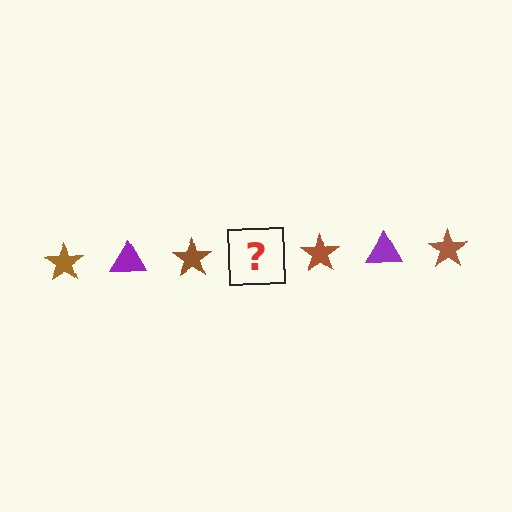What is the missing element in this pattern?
The missing element is a purple triangle.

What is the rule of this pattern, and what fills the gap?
The rule is that the pattern alternates between brown star and purple triangle. The gap should be filled with a purple triangle.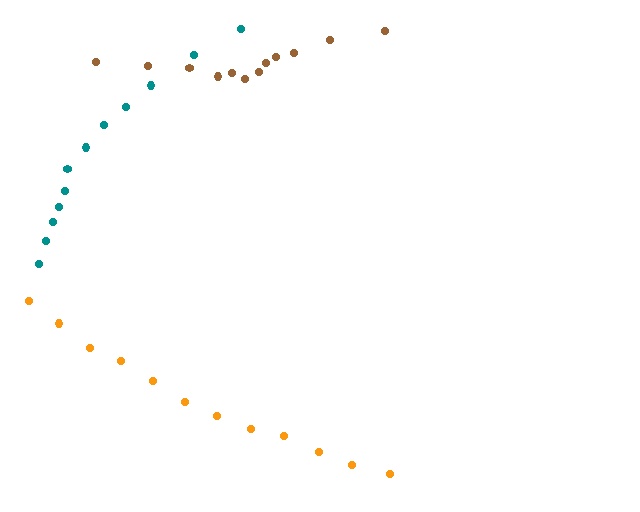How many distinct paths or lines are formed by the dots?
There are 3 distinct paths.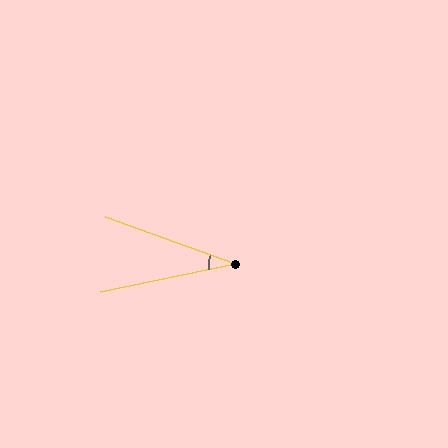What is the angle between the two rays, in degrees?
Approximately 31 degrees.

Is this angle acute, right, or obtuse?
It is acute.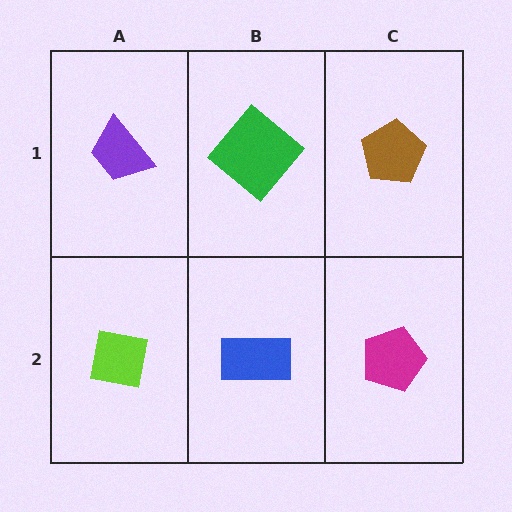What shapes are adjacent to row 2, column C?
A brown pentagon (row 1, column C), a blue rectangle (row 2, column B).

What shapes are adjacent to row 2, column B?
A green diamond (row 1, column B), a lime square (row 2, column A), a magenta pentagon (row 2, column C).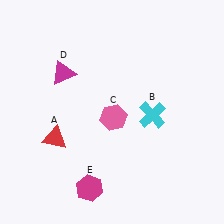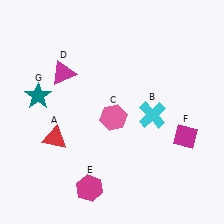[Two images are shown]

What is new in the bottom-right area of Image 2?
A magenta diamond (F) was added in the bottom-right area of Image 2.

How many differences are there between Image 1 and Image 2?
There are 2 differences between the two images.